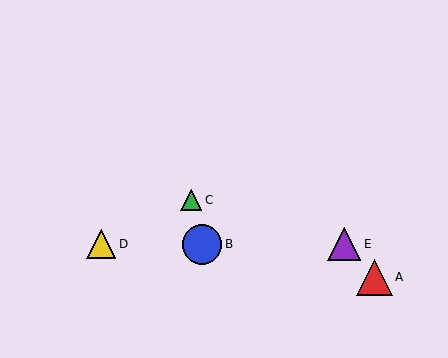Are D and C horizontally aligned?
No, D is at y≈244 and C is at y≈200.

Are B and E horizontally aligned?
Yes, both are at y≈244.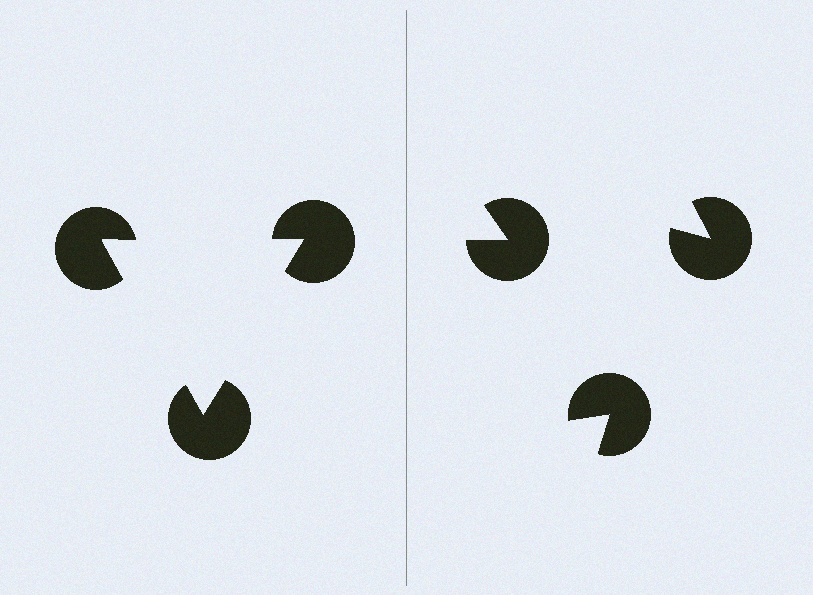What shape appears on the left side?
An illusory triangle.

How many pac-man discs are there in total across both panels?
6 — 3 on each side.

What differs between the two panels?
The pac-man discs are positioned identically on both sides; only the wedge orientations differ. On the left they align to a triangle; on the right they are misaligned.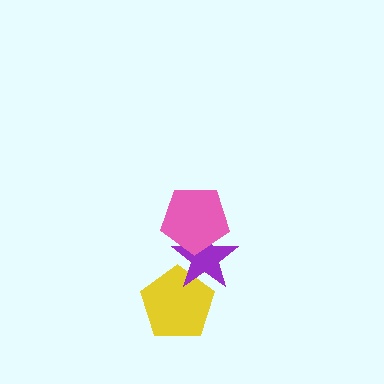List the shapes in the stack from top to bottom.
From top to bottom: the pink pentagon, the purple star, the yellow pentagon.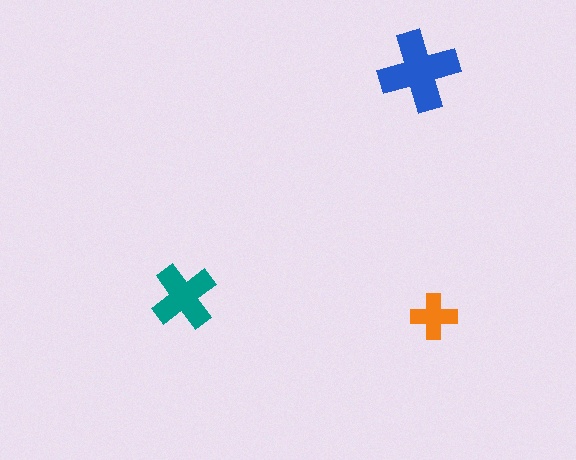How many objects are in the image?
There are 3 objects in the image.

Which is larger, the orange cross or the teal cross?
The teal one.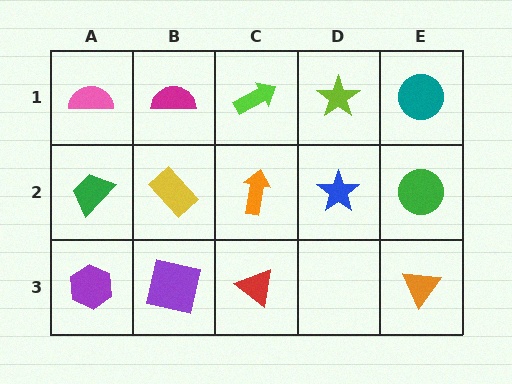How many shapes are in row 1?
5 shapes.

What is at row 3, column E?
An orange triangle.